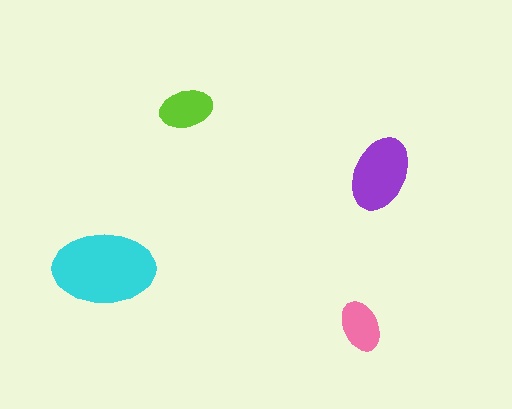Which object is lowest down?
The pink ellipse is bottommost.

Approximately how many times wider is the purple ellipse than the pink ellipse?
About 1.5 times wider.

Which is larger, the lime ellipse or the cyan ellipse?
The cyan one.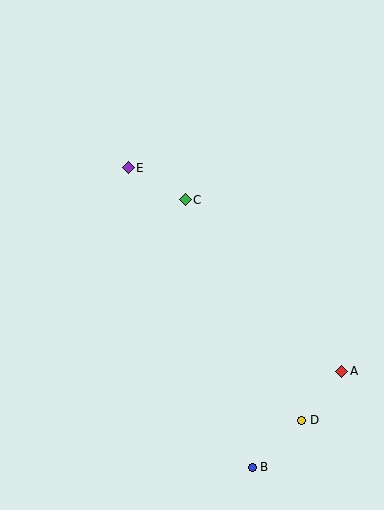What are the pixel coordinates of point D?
Point D is at (302, 420).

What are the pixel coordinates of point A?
Point A is at (342, 371).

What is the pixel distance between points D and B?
The distance between D and B is 68 pixels.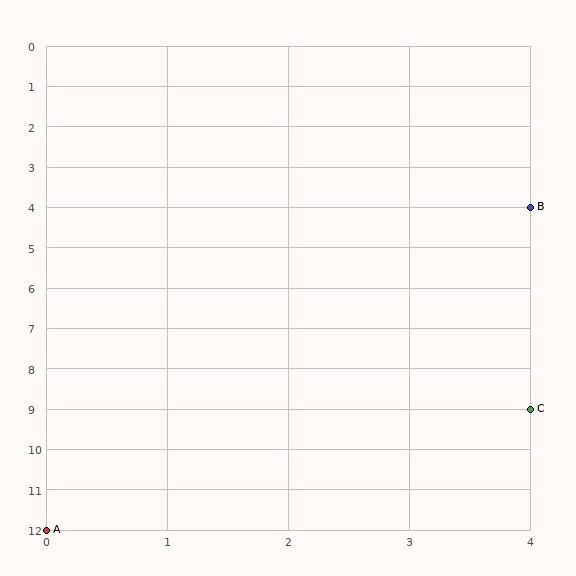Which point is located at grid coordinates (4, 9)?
Point C is at (4, 9).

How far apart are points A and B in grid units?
Points A and B are 4 columns and 8 rows apart (about 8.9 grid units diagonally).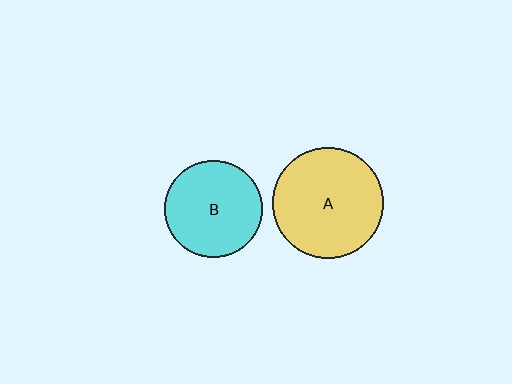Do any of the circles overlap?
No, none of the circles overlap.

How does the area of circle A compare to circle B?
Approximately 1.3 times.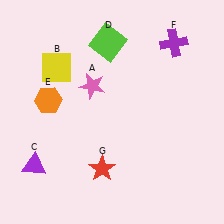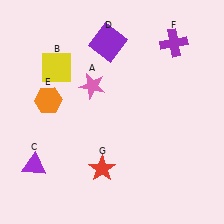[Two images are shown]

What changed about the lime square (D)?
In Image 1, D is lime. In Image 2, it changed to purple.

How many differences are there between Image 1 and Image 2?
There is 1 difference between the two images.